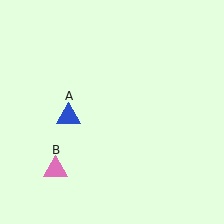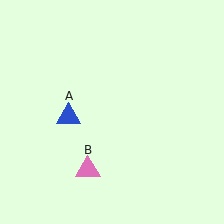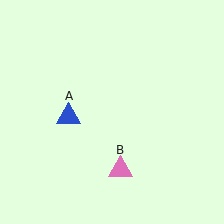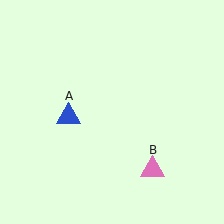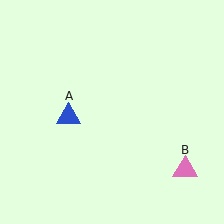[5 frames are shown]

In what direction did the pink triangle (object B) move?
The pink triangle (object B) moved right.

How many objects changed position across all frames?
1 object changed position: pink triangle (object B).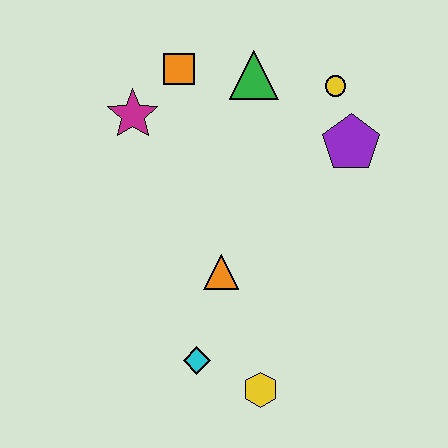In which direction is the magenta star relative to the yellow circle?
The magenta star is to the left of the yellow circle.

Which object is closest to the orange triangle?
The cyan diamond is closest to the orange triangle.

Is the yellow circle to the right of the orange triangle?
Yes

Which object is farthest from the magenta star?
The yellow hexagon is farthest from the magenta star.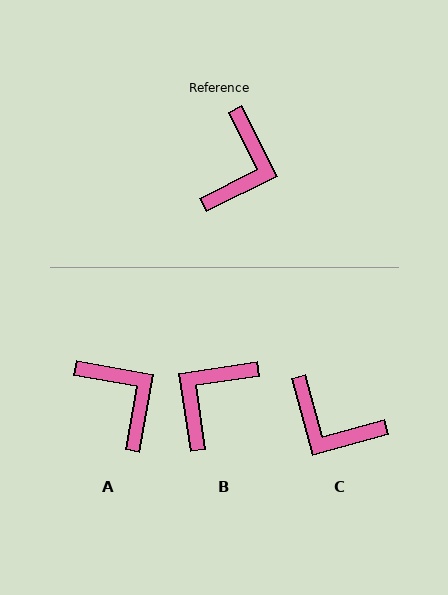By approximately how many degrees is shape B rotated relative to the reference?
Approximately 162 degrees counter-clockwise.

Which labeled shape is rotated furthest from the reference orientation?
B, about 162 degrees away.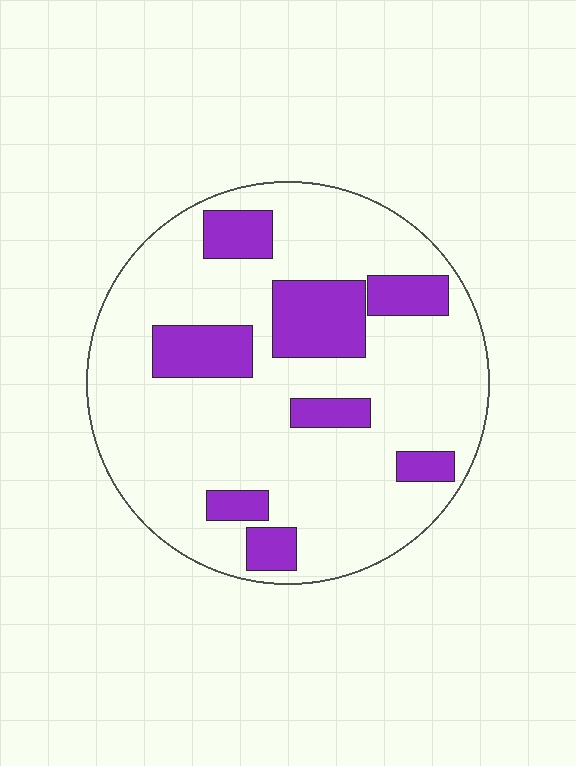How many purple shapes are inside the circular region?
8.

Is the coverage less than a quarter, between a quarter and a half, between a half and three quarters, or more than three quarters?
Less than a quarter.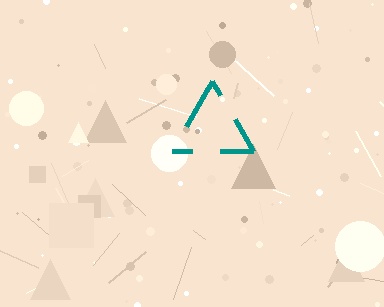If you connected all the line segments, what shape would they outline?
They would outline a triangle.